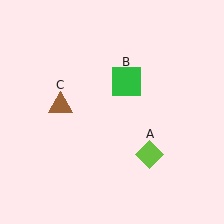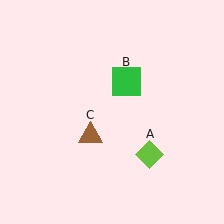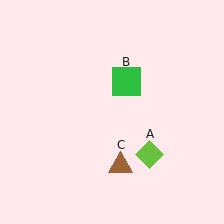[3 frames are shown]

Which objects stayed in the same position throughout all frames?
Lime diamond (object A) and green square (object B) remained stationary.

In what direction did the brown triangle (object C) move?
The brown triangle (object C) moved down and to the right.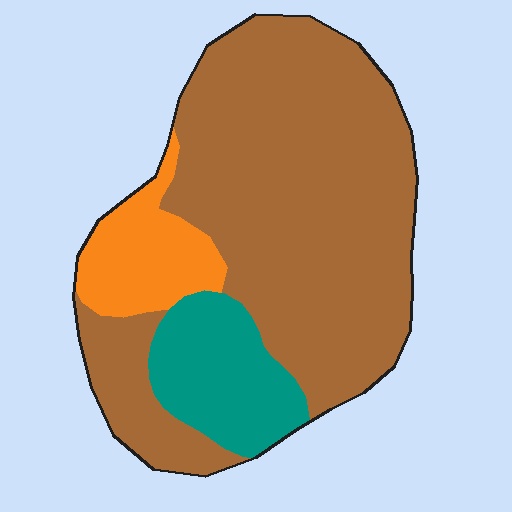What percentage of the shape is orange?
Orange takes up about one eighth (1/8) of the shape.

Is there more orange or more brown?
Brown.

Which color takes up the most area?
Brown, at roughly 70%.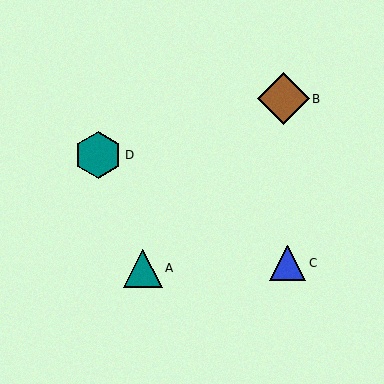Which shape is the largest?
The brown diamond (labeled B) is the largest.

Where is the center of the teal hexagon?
The center of the teal hexagon is at (98, 155).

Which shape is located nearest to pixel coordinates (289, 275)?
The blue triangle (labeled C) at (288, 263) is nearest to that location.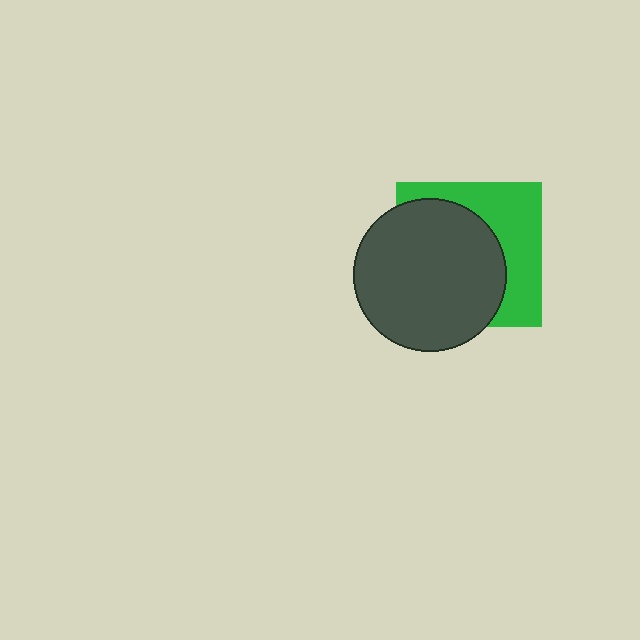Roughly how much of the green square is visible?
A small part of it is visible (roughly 40%).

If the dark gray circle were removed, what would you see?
You would see the complete green square.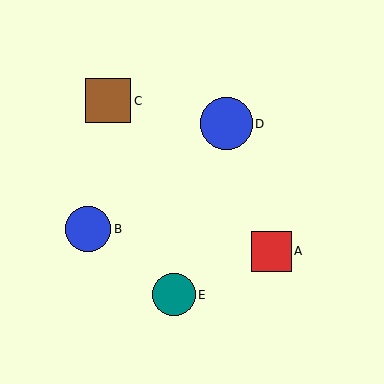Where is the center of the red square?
The center of the red square is at (271, 251).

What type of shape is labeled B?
Shape B is a blue circle.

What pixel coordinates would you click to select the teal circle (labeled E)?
Click at (174, 295) to select the teal circle E.